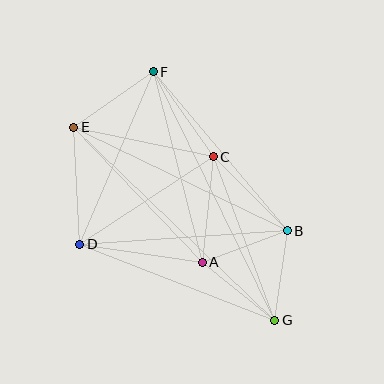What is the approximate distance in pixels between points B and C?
The distance between B and C is approximately 104 pixels.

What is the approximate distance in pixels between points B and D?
The distance between B and D is approximately 208 pixels.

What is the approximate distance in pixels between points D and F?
The distance between D and F is approximately 187 pixels.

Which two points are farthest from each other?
Points E and G are farthest from each other.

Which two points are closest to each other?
Points B and G are closest to each other.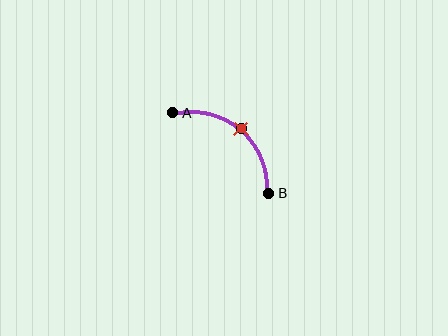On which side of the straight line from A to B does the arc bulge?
The arc bulges above and to the right of the straight line connecting A and B.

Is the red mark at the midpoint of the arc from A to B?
Yes. The red mark lies on the arc at equal arc-length from both A and B — it is the arc midpoint.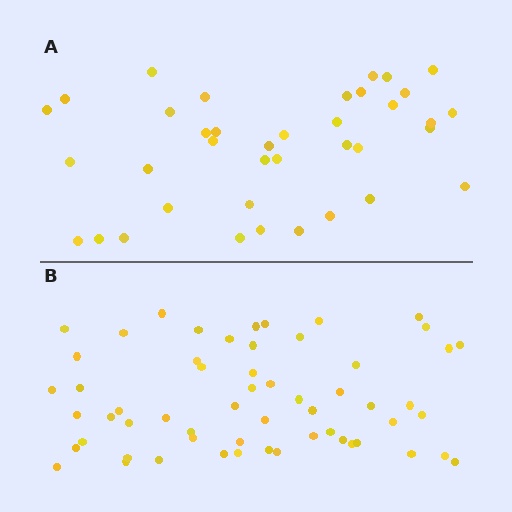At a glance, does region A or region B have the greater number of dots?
Region B (the bottom region) has more dots.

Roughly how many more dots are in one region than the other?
Region B has approximately 20 more dots than region A.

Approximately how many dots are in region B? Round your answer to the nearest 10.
About 60 dots. (The exact count is 58, which rounds to 60.)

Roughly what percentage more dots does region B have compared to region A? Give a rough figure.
About 55% more.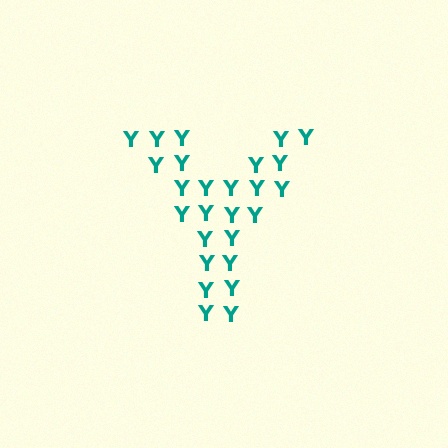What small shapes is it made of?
It is made of small letter Y's.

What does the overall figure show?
The overall figure shows the letter Y.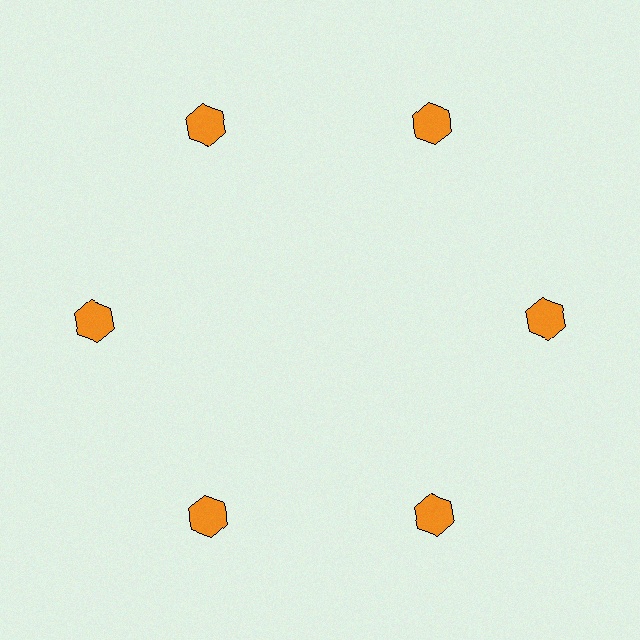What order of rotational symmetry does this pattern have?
This pattern has 6-fold rotational symmetry.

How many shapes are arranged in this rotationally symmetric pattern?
There are 6 shapes, arranged in 6 groups of 1.